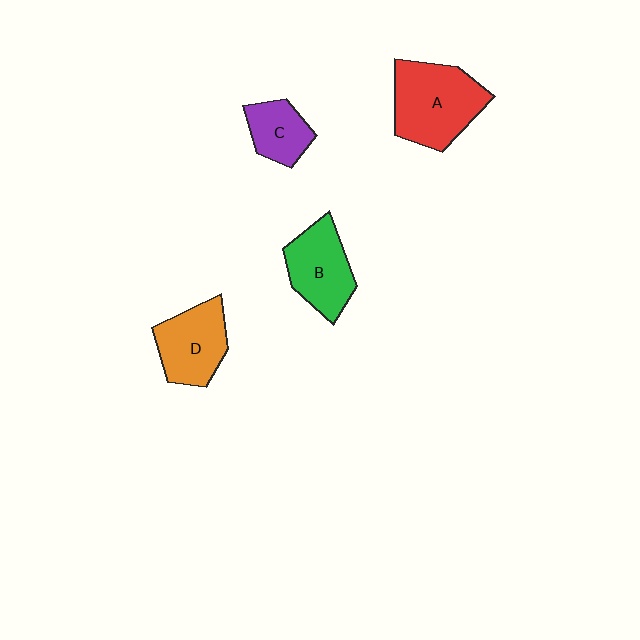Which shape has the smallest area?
Shape C (purple).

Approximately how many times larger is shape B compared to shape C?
Approximately 1.5 times.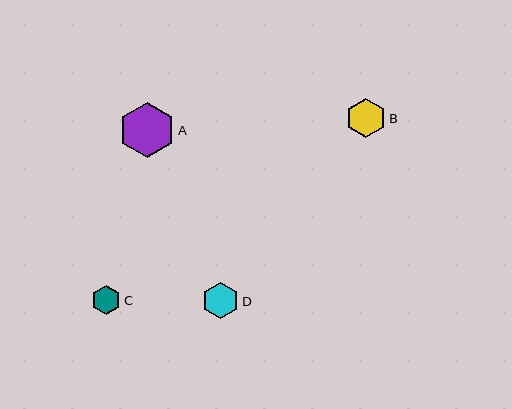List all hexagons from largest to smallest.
From largest to smallest: A, B, D, C.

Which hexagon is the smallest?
Hexagon C is the smallest with a size of approximately 29 pixels.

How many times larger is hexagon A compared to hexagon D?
Hexagon A is approximately 1.5 times the size of hexagon D.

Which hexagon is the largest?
Hexagon A is the largest with a size of approximately 56 pixels.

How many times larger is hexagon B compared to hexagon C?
Hexagon B is approximately 1.4 times the size of hexagon C.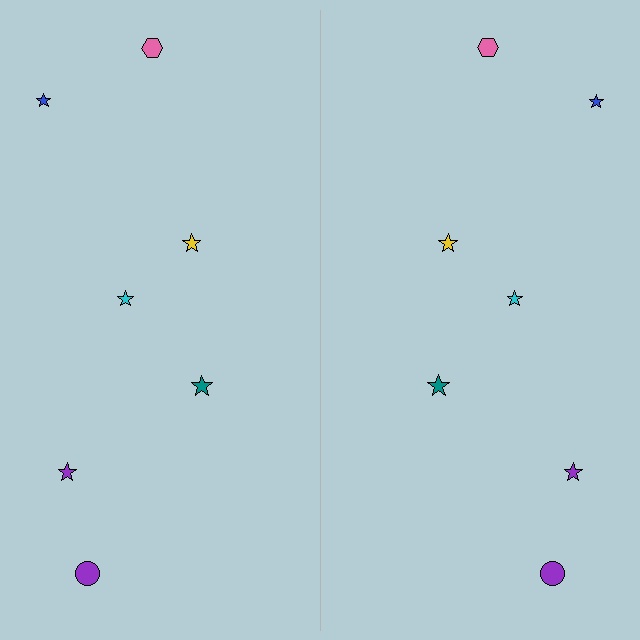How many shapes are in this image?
There are 14 shapes in this image.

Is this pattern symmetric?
Yes, this pattern has bilateral (reflection) symmetry.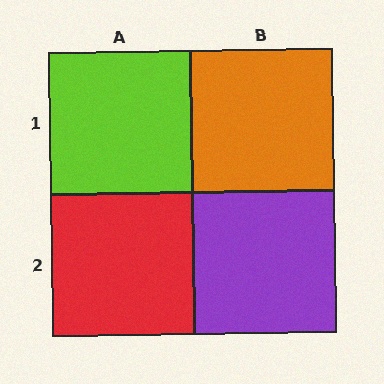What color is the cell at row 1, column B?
Orange.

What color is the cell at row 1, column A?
Lime.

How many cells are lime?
1 cell is lime.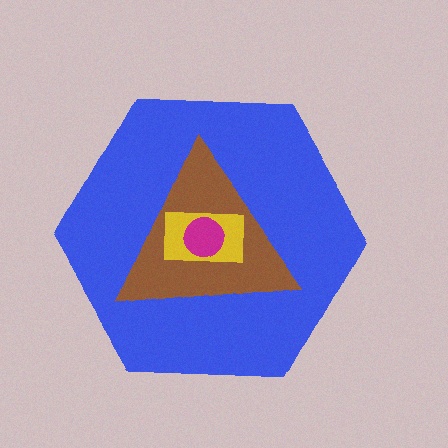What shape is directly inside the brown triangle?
The yellow rectangle.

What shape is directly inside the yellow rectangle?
The magenta circle.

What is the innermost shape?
The magenta circle.